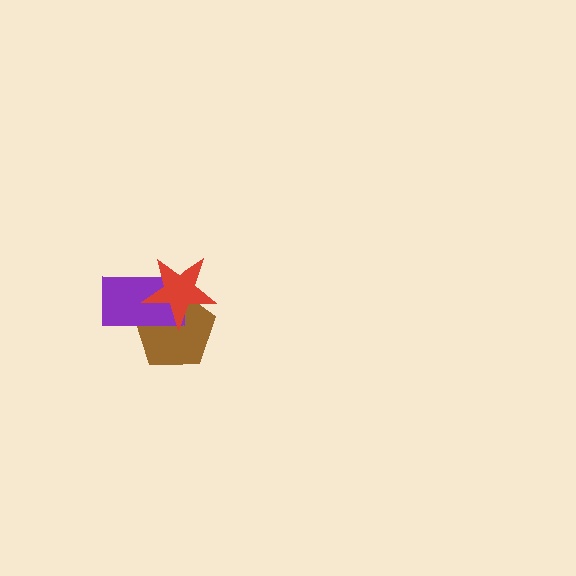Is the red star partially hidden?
No, no other shape covers it.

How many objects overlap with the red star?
2 objects overlap with the red star.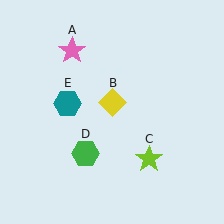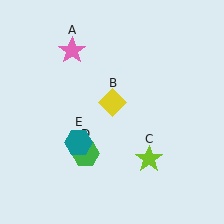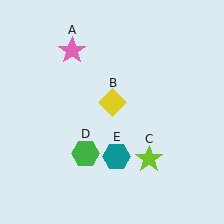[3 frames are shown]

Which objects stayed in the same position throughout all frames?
Pink star (object A) and yellow diamond (object B) and lime star (object C) and green hexagon (object D) remained stationary.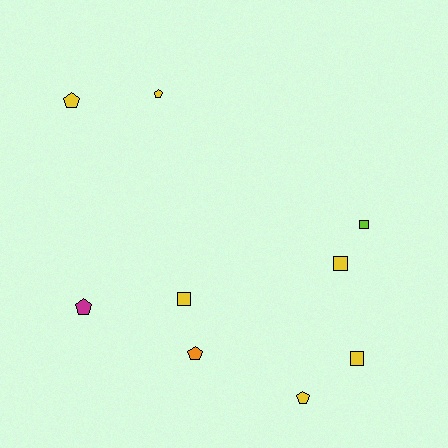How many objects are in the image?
There are 9 objects.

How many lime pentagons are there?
There are no lime pentagons.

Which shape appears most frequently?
Pentagon, with 5 objects.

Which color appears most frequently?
Yellow, with 6 objects.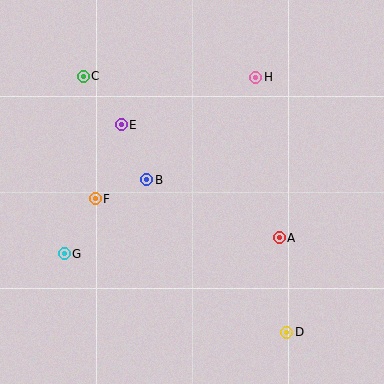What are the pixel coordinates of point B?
Point B is at (147, 180).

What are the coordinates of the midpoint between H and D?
The midpoint between H and D is at (271, 205).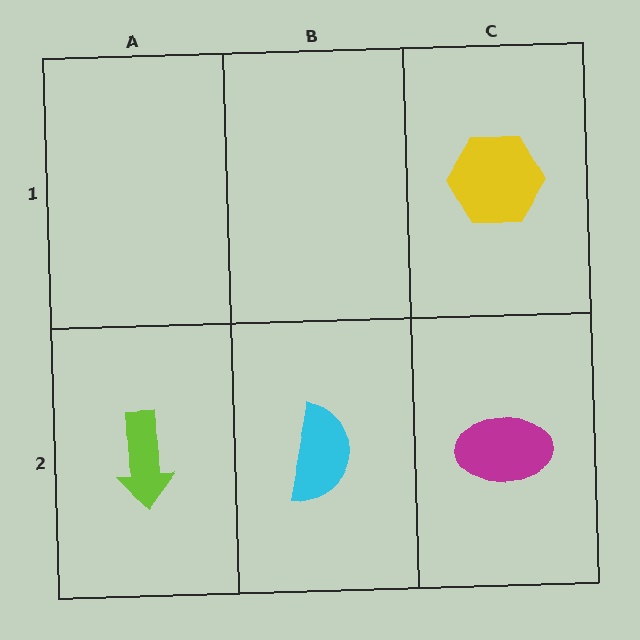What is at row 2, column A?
A lime arrow.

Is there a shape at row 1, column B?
No, that cell is empty.